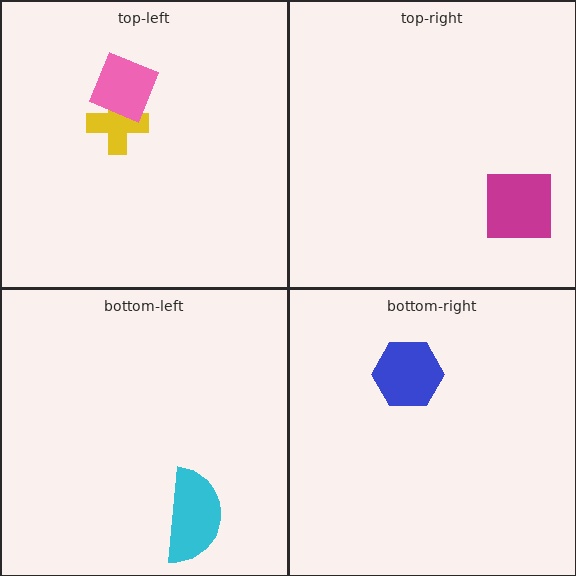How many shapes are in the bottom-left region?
1.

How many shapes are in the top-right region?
1.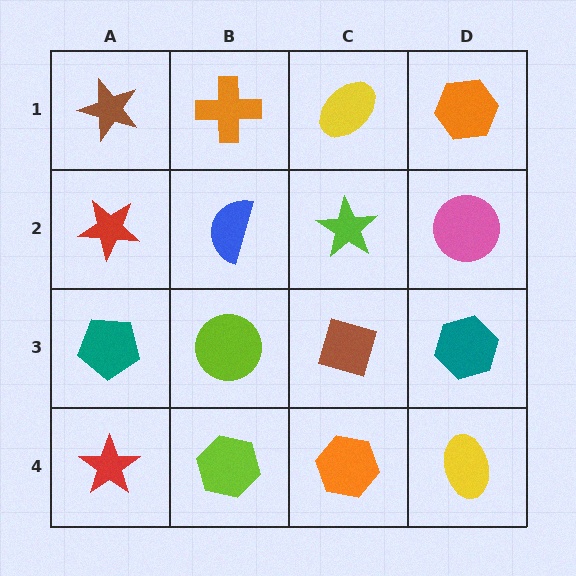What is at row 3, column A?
A teal pentagon.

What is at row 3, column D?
A teal hexagon.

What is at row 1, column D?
An orange hexagon.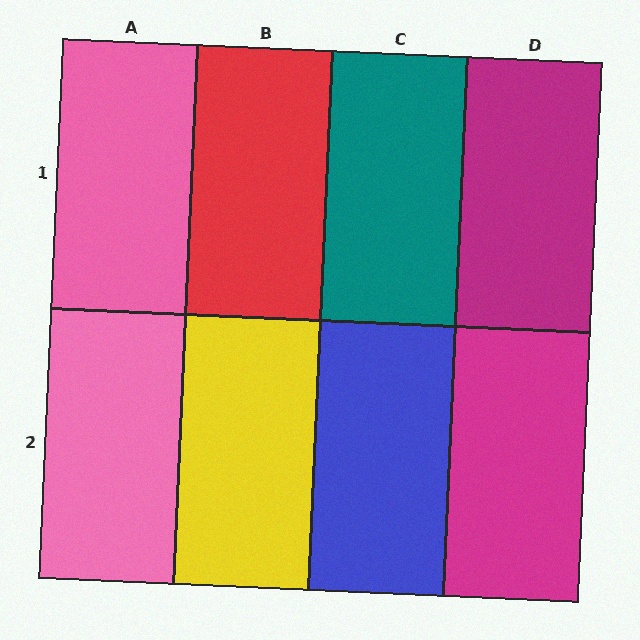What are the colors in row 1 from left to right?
Pink, red, teal, magenta.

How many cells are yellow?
1 cell is yellow.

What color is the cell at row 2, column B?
Yellow.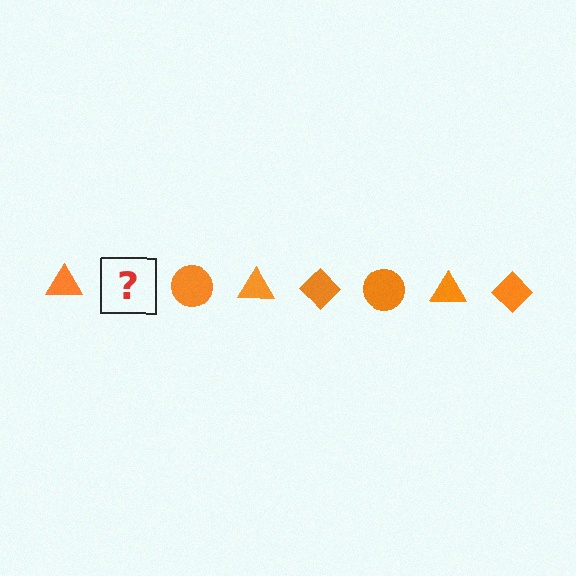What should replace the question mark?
The question mark should be replaced with an orange diamond.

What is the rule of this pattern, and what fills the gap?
The rule is that the pattern cycles through triangle, diamond, circle shapes in orange. The gap should be filled with an orange diamond.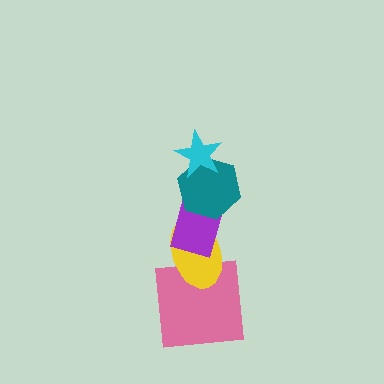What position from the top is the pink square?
The pink square is 5th from the top.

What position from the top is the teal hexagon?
The teal hexagon is 2nd from the top.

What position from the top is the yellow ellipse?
The yellow ellipse is 4th from the top.